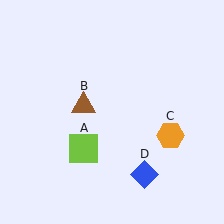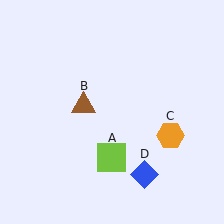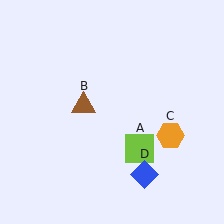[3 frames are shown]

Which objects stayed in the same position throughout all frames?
Brown triangle (object B) and orange hexagon (object C) and blue diamond (object D) remained stationary.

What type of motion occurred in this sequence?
The lime square (object A) rotated counterclockwise around the center of the scene.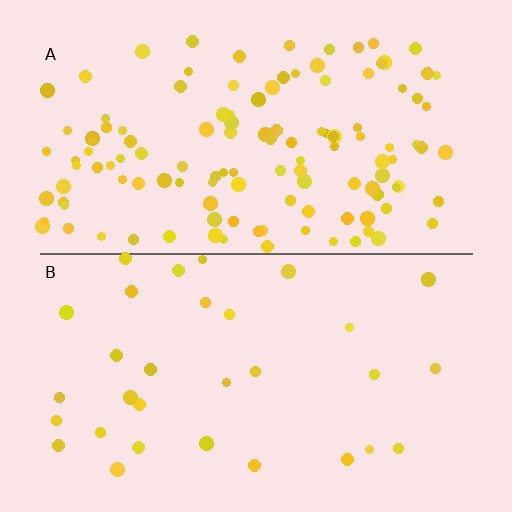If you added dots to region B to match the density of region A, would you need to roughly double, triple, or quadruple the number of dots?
Approximately quadruple.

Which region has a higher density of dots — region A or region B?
A (the top).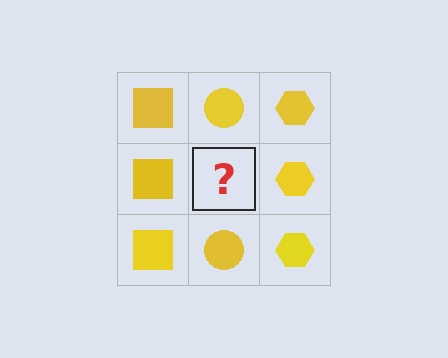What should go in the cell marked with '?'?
The missing cell should contain a yellow circle.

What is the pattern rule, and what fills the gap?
The rule is that each column has a consistent shape. The gap should be filled with a yellow circle.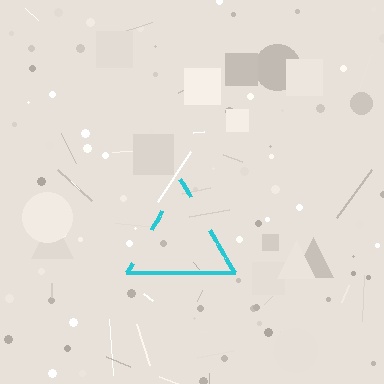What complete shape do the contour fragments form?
The contour fragments form a triangle.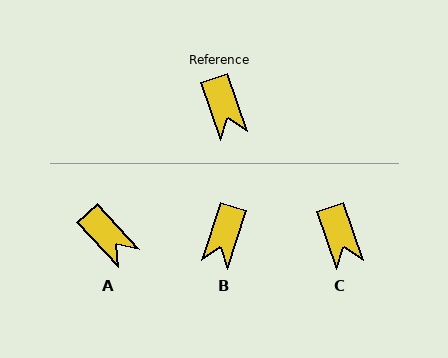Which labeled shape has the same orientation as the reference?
C.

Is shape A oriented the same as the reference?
No, it is off by about 24 degrees.